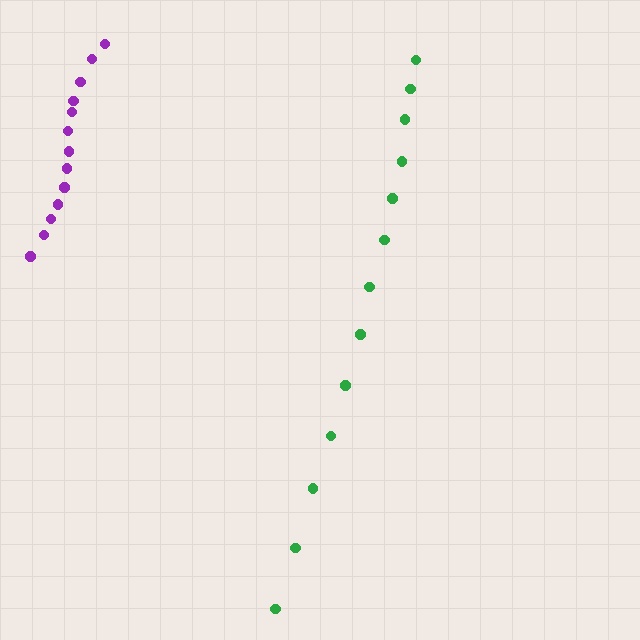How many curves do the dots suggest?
There are 2 distinct paths.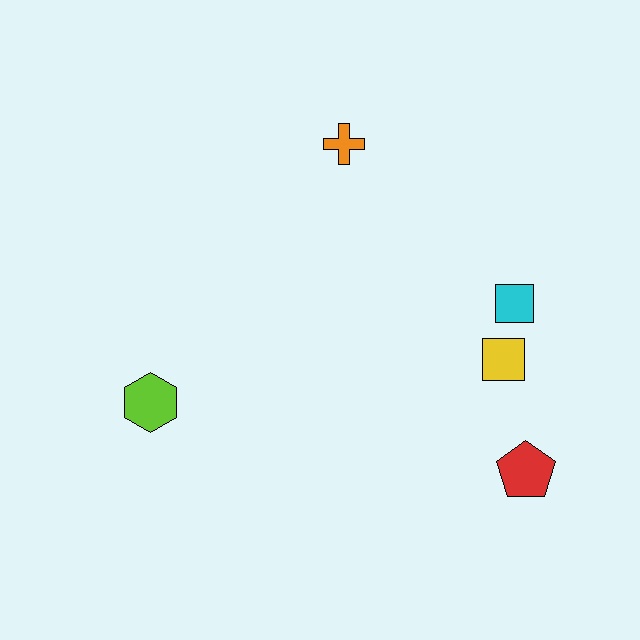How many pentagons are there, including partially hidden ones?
There is 1 pentagon.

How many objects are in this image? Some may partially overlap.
There are 5 objects.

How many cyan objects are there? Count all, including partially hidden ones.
There is 1 cyan object.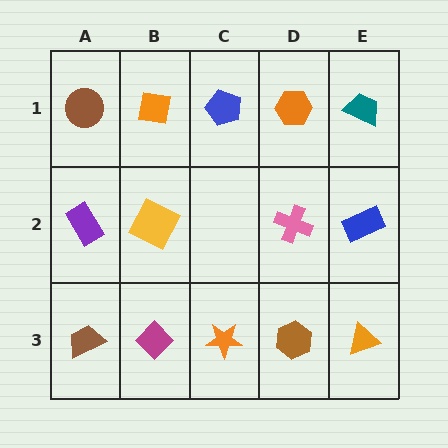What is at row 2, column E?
A blue rectangle.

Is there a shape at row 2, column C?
No, that cell is empty.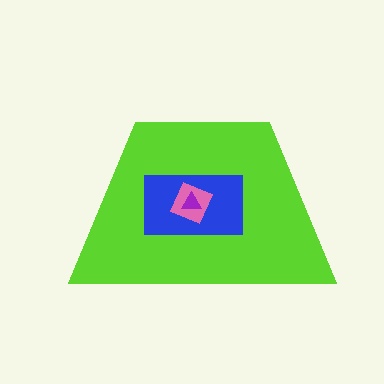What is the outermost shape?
The lime trapezoid.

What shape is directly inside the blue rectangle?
The pink diamond.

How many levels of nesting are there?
4.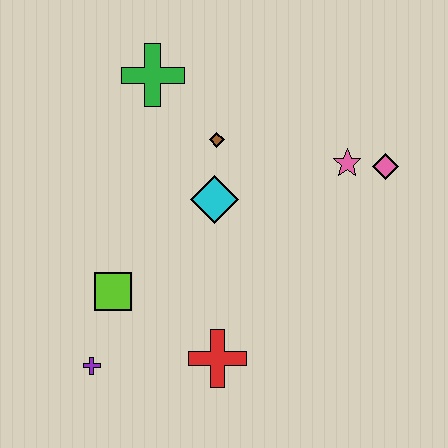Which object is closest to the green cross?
The brown diamond is closest to the green cross.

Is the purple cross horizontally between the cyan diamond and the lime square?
No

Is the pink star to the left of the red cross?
No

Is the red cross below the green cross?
Yes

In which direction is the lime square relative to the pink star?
The lime square is to the left of the pink star.